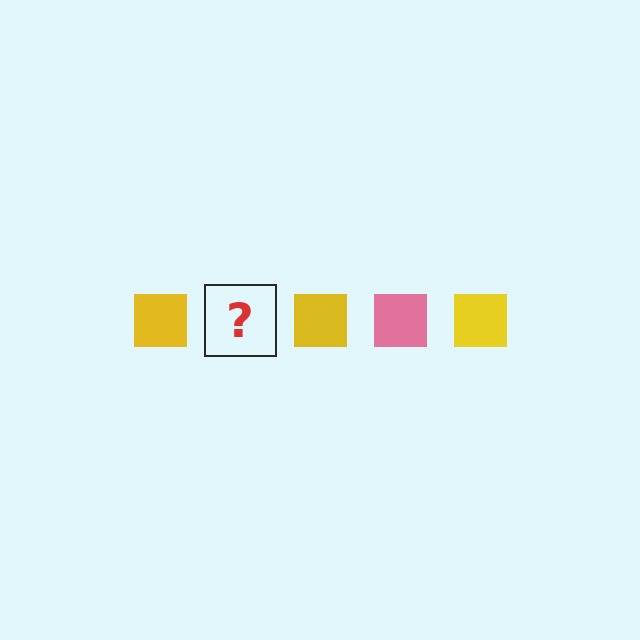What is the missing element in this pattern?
The missing element is a pink square.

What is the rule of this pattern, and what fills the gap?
The rule is that the pattern cycles through yellow, pink squares. The gap should be filled with a pink square.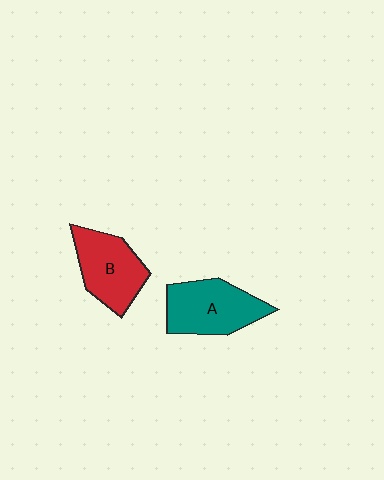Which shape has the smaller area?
Shape B (red).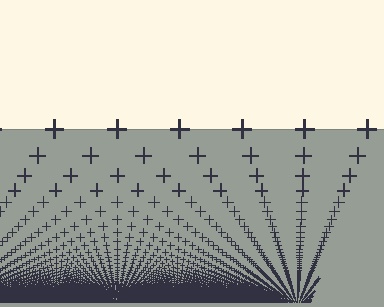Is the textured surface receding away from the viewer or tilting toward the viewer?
The surface appears to tilt toward the viewer. Texture elements get larger and sparser toward the top.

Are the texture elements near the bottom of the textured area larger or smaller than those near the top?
Smaller. The gradient is inverted — elements near the bottom are smaller and denser.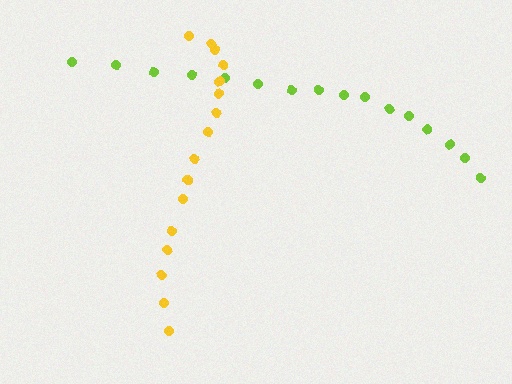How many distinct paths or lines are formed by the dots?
There are 2 distinct paths.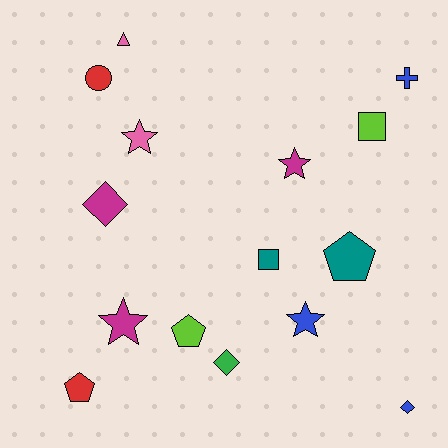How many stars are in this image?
There are 4 stars.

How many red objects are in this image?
There are 2 red objects.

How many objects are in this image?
There are 15 objects.